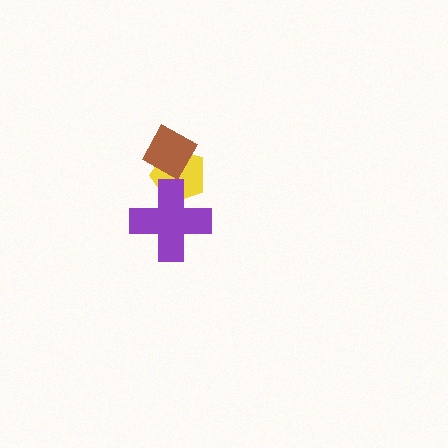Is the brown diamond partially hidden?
No, no other shape covers it.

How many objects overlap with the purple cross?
1 object overlaps with the purple cross.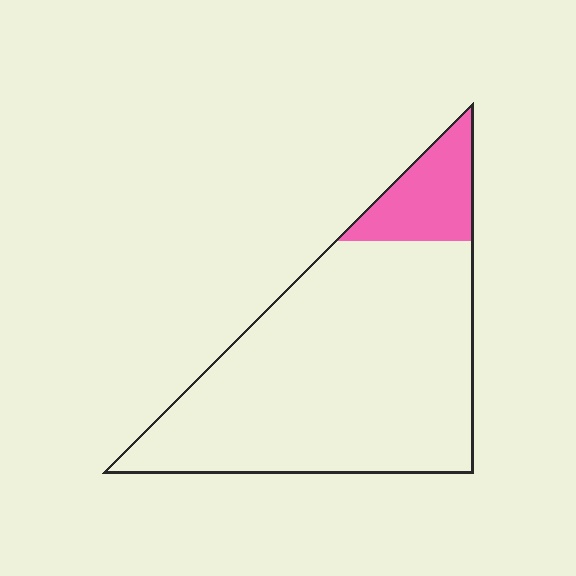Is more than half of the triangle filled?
No.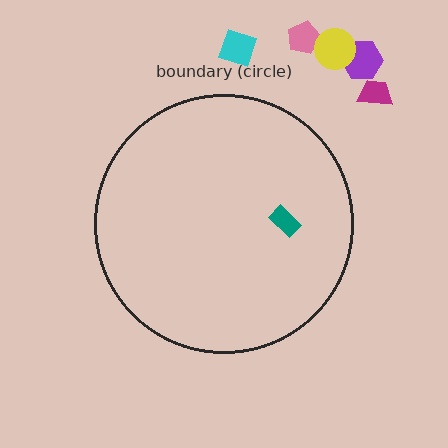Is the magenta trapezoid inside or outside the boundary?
Outside.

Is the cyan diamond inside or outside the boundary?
Outside.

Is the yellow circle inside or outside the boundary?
Outside.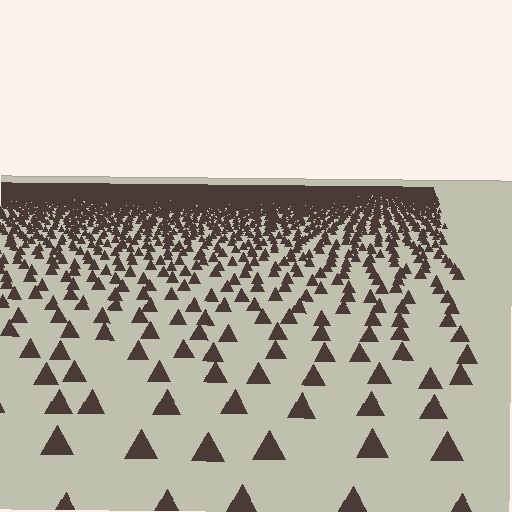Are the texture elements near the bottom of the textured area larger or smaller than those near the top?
Larger. Near the bottom, elements are closer to the viewer and appear at a bigger on-screen size.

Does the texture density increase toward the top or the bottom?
Density increases toward the top.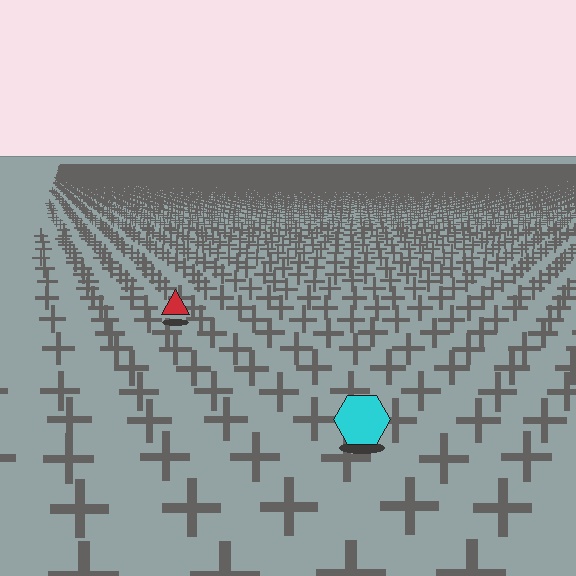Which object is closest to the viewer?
The cyan hexagon is closest. The texture marks near it are larger and more spread out.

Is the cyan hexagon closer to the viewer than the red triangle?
Yes. The cyan hexagon is closer — you can tell from the texture gradient: the ground texture is coarser near it.